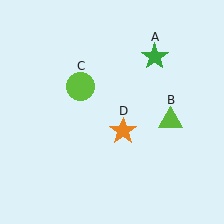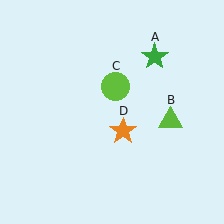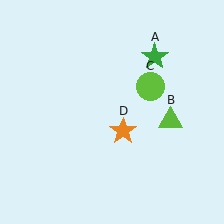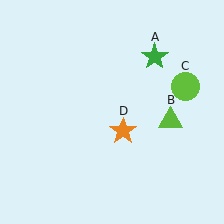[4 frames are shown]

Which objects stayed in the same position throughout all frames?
Green star (object A) and lime triangle (object B) and orange star (object D) remained stationary.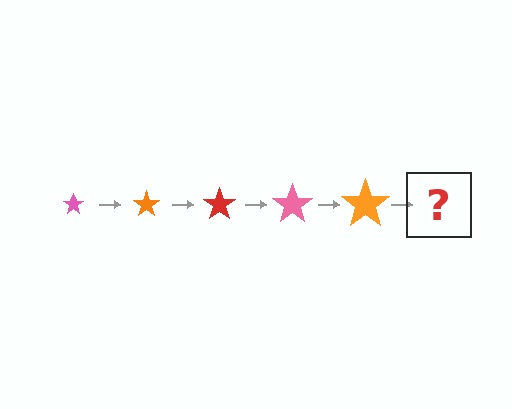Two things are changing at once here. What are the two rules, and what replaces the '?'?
The two rules are that the star grows larger each step and the color cycles through pink, orange, and red. The '?' should be a red star, larger than the previous one.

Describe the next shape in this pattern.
It should be a red star, larger than the previous one.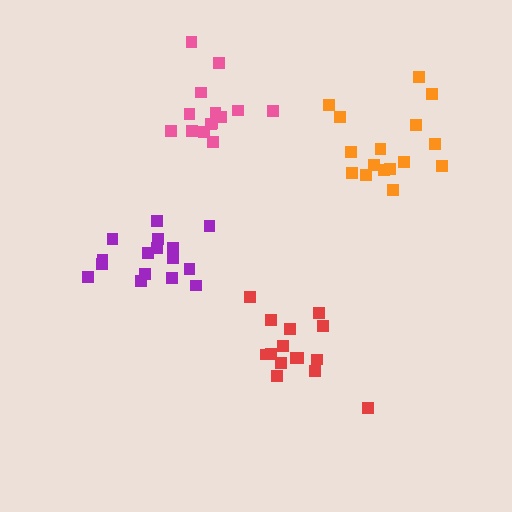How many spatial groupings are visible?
There are 4 spatial groupings.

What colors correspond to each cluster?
The clusters are colored: red, pink, purple, orange.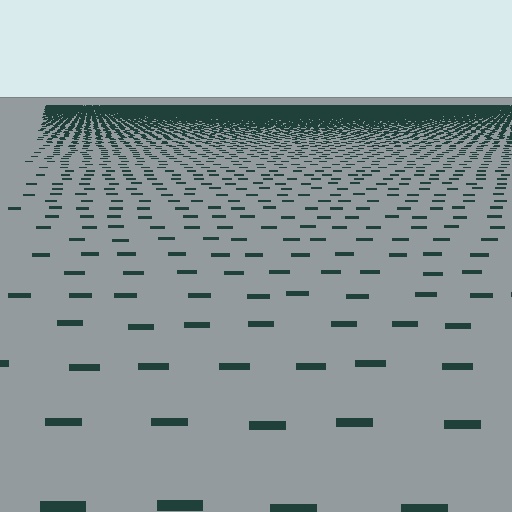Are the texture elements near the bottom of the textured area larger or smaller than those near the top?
Larger. Near the bottom, elements are closer to the viewer and appear at a bigger on-screen size.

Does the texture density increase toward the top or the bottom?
Density increases toward the top.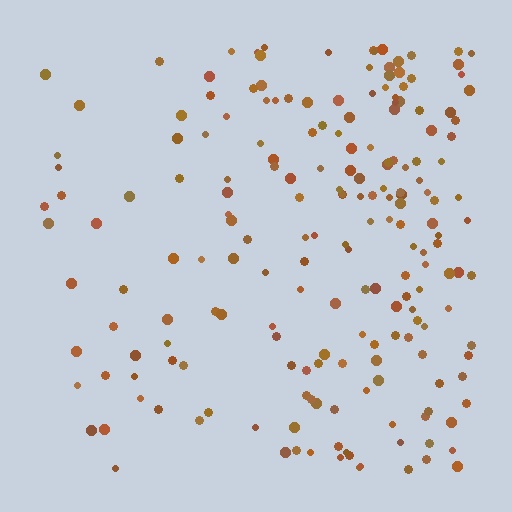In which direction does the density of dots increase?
From left to right, with the right side densest.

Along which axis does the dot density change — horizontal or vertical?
Horizontal.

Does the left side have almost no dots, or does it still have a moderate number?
Still a moderate number, just noticeably fewer than the right.